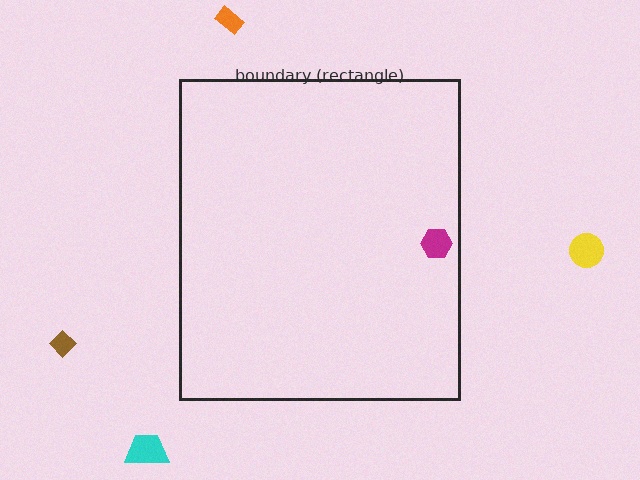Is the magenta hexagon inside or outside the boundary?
Inside.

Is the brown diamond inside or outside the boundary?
Outside.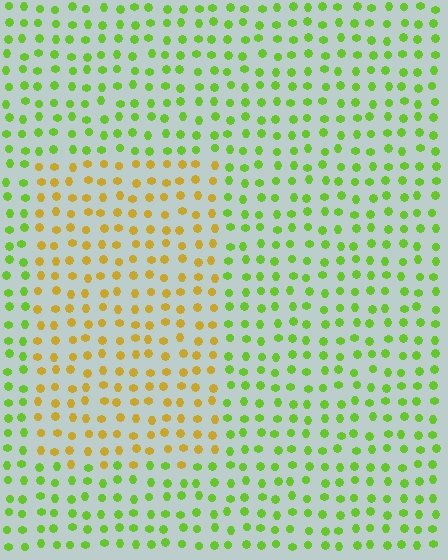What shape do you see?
I see a rectangle.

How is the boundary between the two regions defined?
The boundary is defined purely by a slight shift in hue (about 51 degrees). Spacing, size, and orientation are identical on both sides.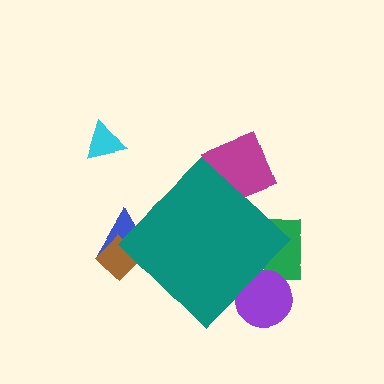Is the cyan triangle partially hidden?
No, the cyan triangle is fully visible.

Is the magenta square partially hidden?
Yes, the magenta square is partially hidden behind the teal diamond.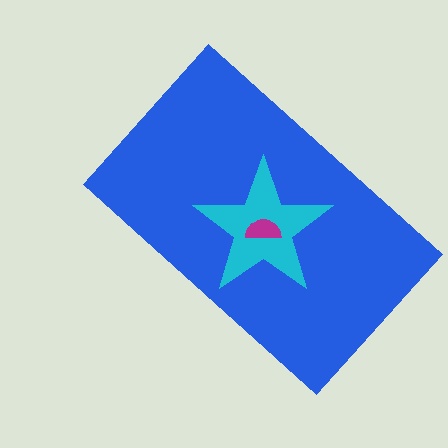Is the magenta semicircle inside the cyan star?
Yes.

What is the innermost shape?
The magenta semicircle.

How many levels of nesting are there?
3.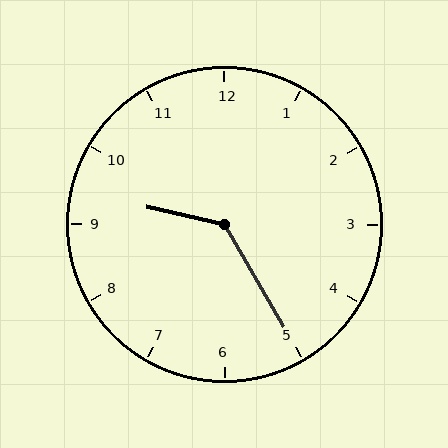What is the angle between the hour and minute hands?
Approximately 132 degrees.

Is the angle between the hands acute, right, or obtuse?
It is obtuse.